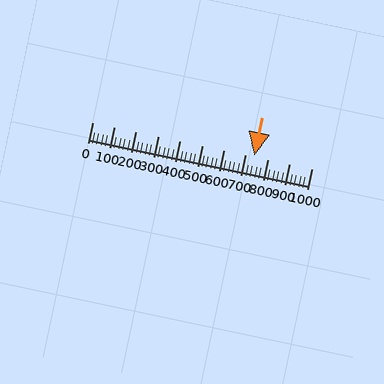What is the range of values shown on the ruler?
The ruler shows values from 0 to 1000.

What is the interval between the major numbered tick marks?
The major tick marks are spaced 100 units apart.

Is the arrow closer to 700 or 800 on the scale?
The arrow is closer to 700.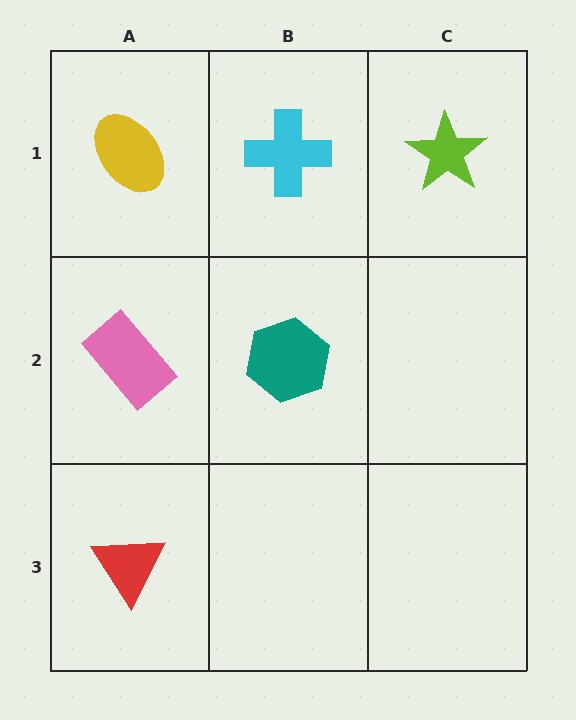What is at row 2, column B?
A teal hexagon.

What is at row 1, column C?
A lime star.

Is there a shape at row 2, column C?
No, that cell is empty.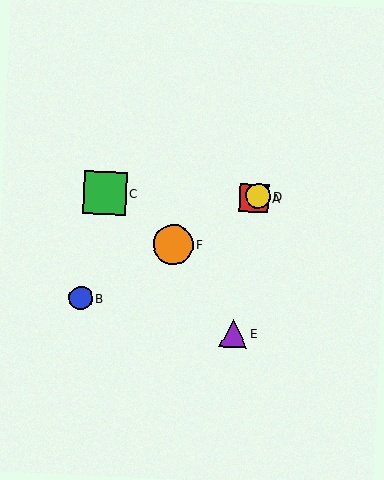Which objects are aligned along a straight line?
Objects A, B, D, F are aligned along a straight line.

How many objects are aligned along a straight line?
4 objects (A, B, D, F) are aligned along a straight line.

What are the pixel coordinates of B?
Object B is at (81, 298).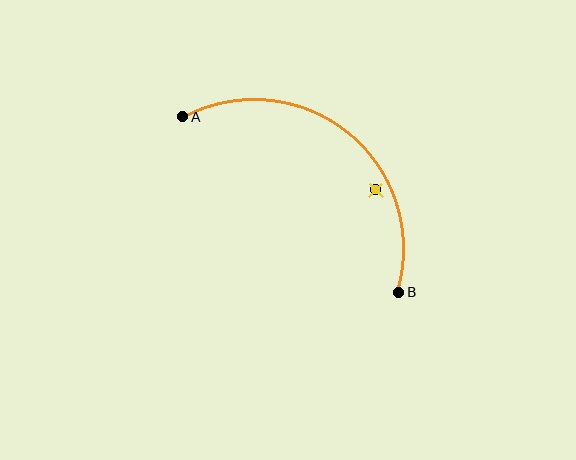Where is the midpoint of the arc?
The arc midpoint is the point on the curve farthest from the straight line joining A and B. It sits above and to the right of that line.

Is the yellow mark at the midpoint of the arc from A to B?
No — the yellow mark does not lie on the arc at all. It sits slightly inside the curve.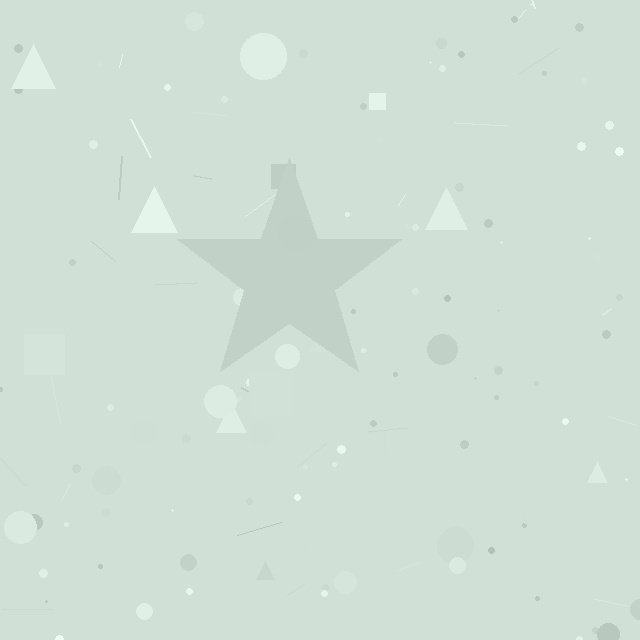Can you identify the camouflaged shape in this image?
The camouflaged shape is a star.